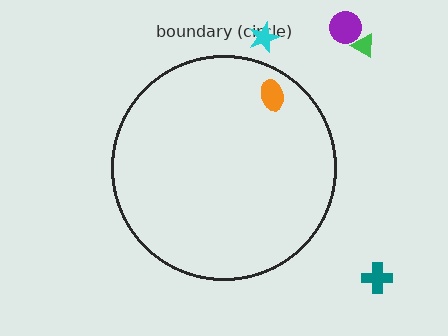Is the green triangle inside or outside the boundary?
Outside.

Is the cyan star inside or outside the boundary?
Outside.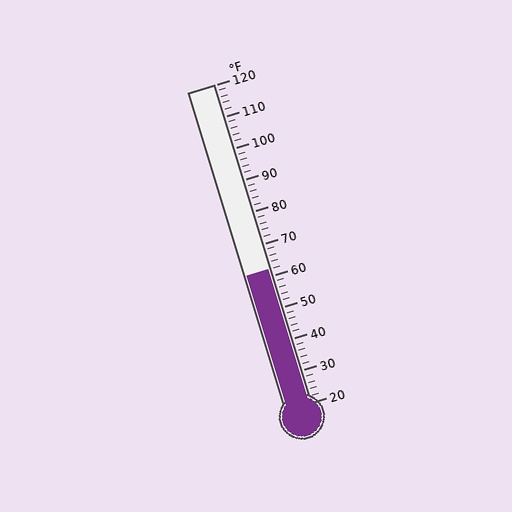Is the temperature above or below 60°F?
The temperature is above 60°F.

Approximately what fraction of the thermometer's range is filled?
The thermometer is filled to approximately 40% of its range.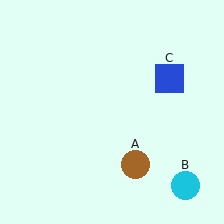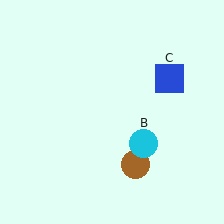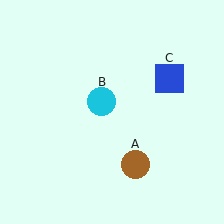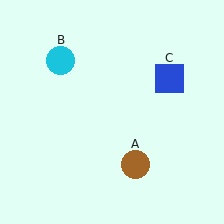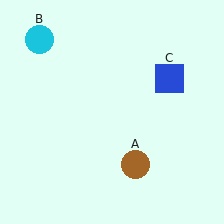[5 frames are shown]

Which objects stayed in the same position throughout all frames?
Brown circle (object A) and blue square (object C) remained stationary.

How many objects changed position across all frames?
1 object changed position: cyan circle (object B).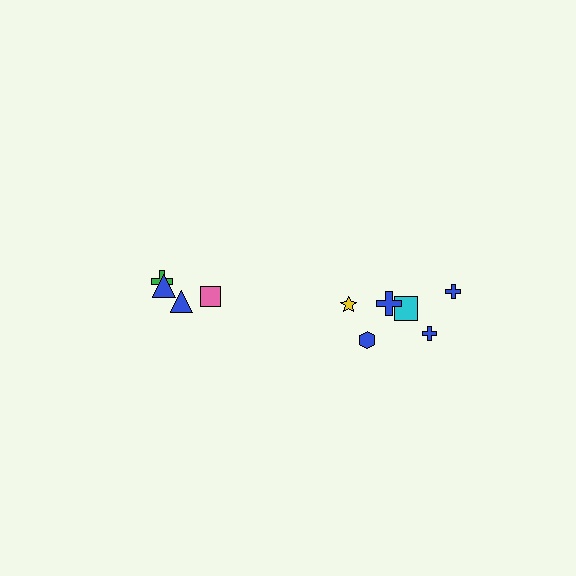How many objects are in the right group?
There are 6 objects.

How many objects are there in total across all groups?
There are 10 objects.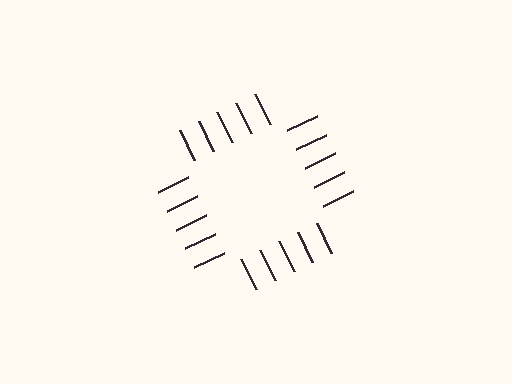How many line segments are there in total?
20 — 5 along each of the 4 edges.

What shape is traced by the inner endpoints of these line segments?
An illusory square — the line segments terminate on its edges but no continuous stroke is drawn.